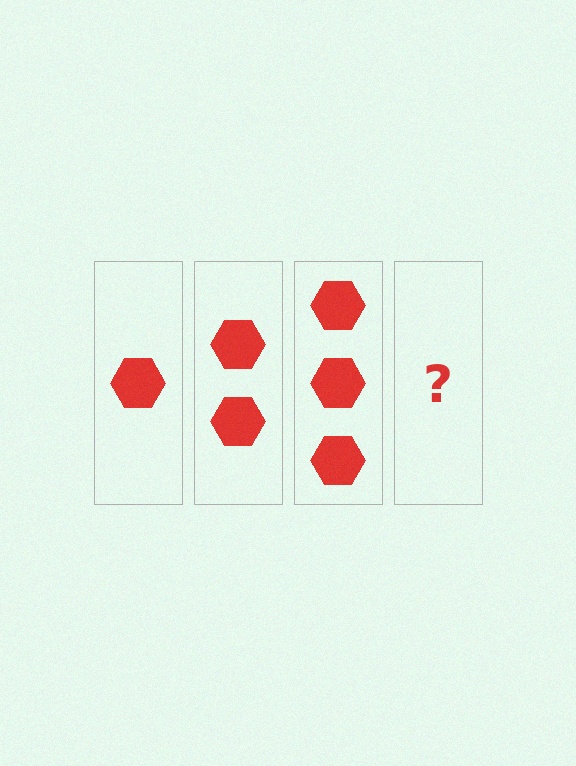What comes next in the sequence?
The next element should be 4 hexagons.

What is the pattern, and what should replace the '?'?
The pattern is that each step adds one more hexagon. The '?' should be 4 hexagons.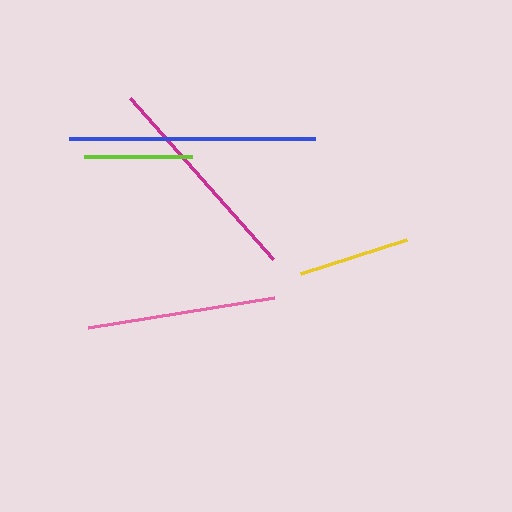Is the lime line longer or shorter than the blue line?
The blue line is longer than the lime line.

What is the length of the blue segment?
The blue segment is approximately 246 pixels long.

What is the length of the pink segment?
The pink segment is approximately 189 pixels long.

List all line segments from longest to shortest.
From longest to shortest: blue, magenta, pink, yellow, lime.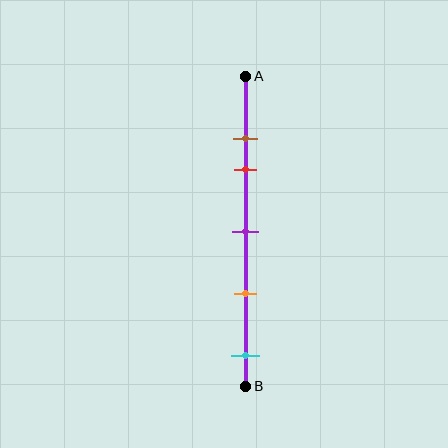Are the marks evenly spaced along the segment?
No, the marks are not evenly spaced.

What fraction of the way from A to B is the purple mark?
The purple mark is approximately 50% (0.5) of the way from A to B.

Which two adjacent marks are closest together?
The brown and red marks are the closest adjacent pair.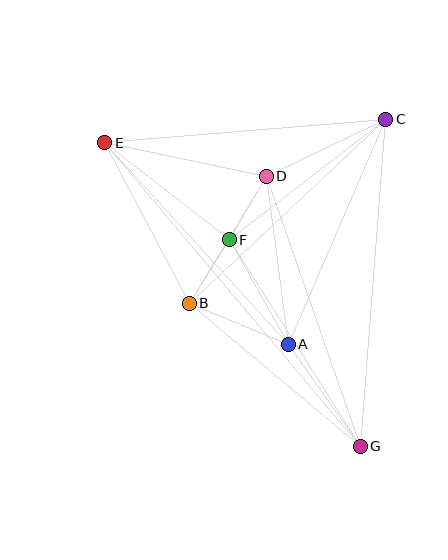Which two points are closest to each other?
Points D and F are closest to each other.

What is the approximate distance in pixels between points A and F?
The distance between A and F is approximately 120 pixels.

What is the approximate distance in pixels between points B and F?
The distance between B and F is approximately 75 pixels.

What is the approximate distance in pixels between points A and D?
The distance between A and D is approximately 169 pixels.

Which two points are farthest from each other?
Points E and G are farthest from each other.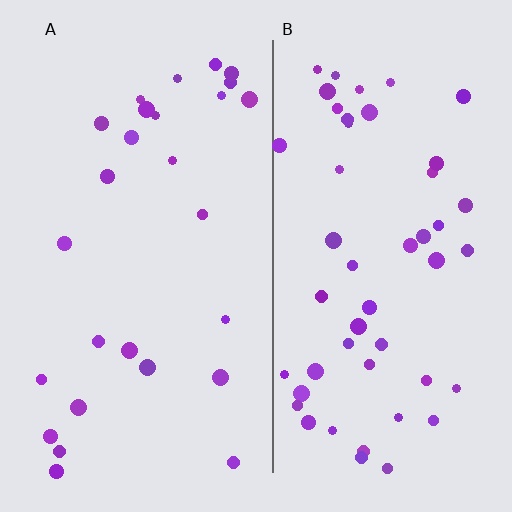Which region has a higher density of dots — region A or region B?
B (the right).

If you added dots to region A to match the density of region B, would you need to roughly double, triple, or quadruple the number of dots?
Approximately double.